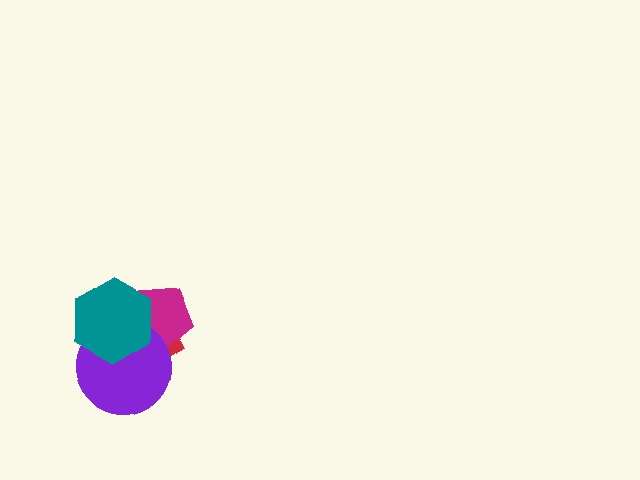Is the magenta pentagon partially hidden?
Yes, it is partially covered by another shape.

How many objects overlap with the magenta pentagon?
3 objects overlap with the magenta pentagon.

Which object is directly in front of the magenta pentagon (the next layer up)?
The purple circle is directly in front of the magenta pentagon.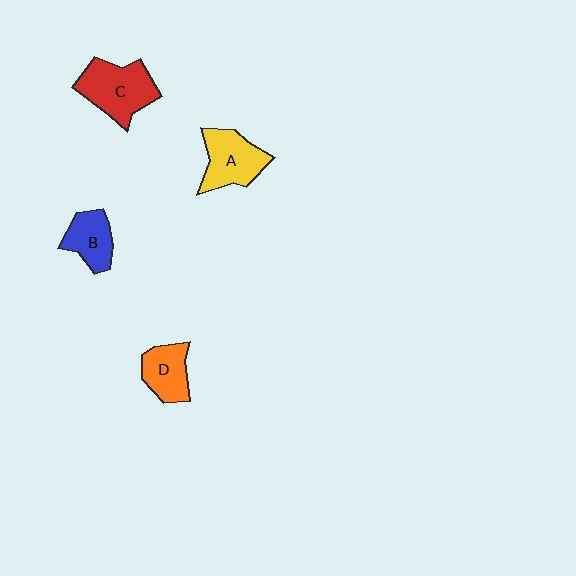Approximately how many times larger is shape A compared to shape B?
Approximately 1.3 times.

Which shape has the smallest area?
Shape B (blue).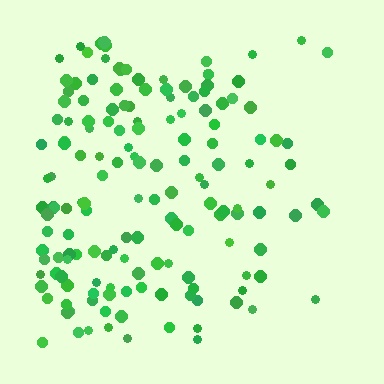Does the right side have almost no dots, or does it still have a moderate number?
Still a moderate number, just noticeably fewer than the left.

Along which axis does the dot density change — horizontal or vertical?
Horizontal.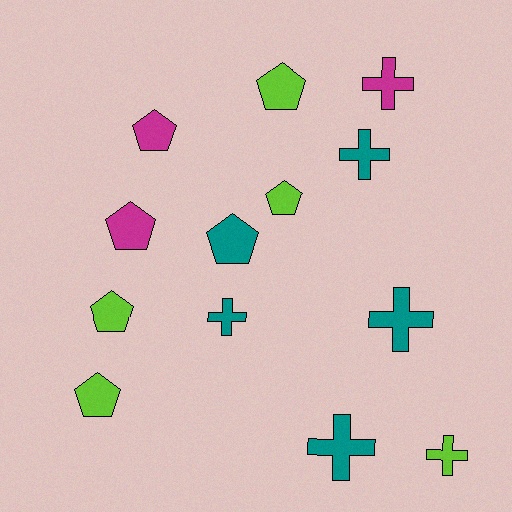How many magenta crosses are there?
There is 1 magenta cross.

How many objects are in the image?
There are 13 objects.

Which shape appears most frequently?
Pentagon, with 7 objects.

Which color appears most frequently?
Lime, with 5 objects.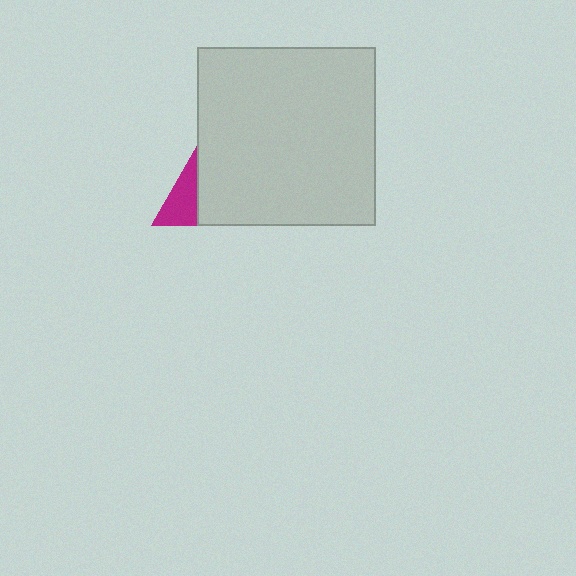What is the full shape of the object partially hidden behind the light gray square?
The partially hidden object is a magenta triangle.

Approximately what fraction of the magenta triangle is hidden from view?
Roughly 68% of the magenta triangle is hidden behind the light gray square.